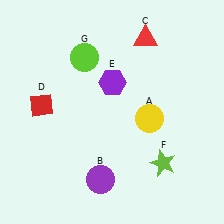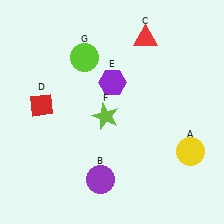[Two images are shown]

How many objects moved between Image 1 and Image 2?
2 objects moved between the two images.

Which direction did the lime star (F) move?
The lime star (F) moved left.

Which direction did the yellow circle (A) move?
The yellow circle (A) moved right.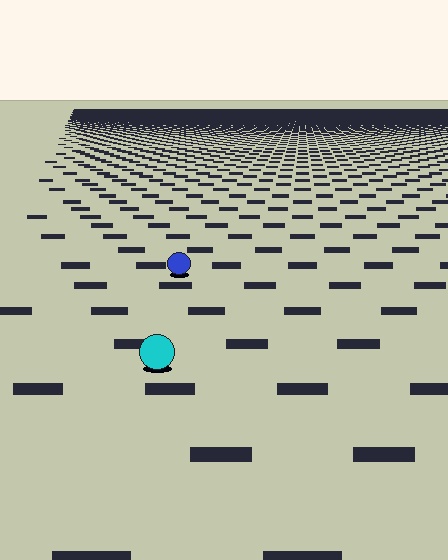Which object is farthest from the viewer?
The blue circle is farthest from the viewer. It appears smaller and the ground texture around it is denser.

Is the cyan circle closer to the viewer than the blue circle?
Yes. The cyan circle is closer — you can tell from the texture gradient: the ground texture is coarser near it.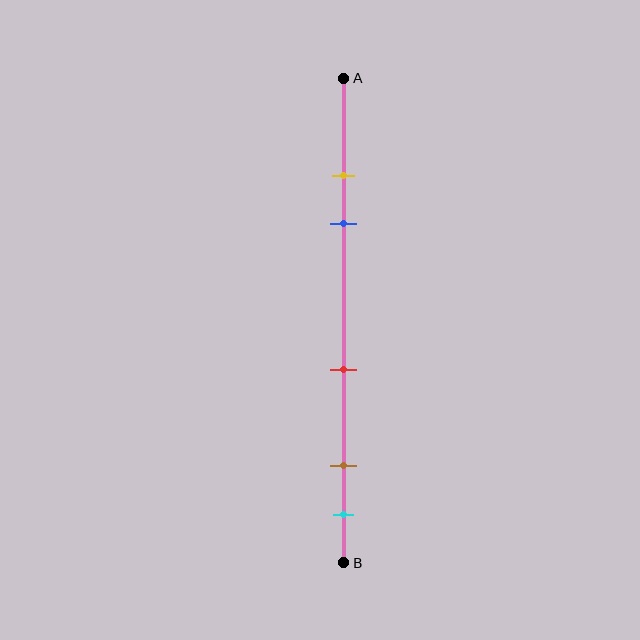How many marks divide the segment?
There are 5 marks dividing the segment.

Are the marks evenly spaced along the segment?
No, the marks are not evenly spaced.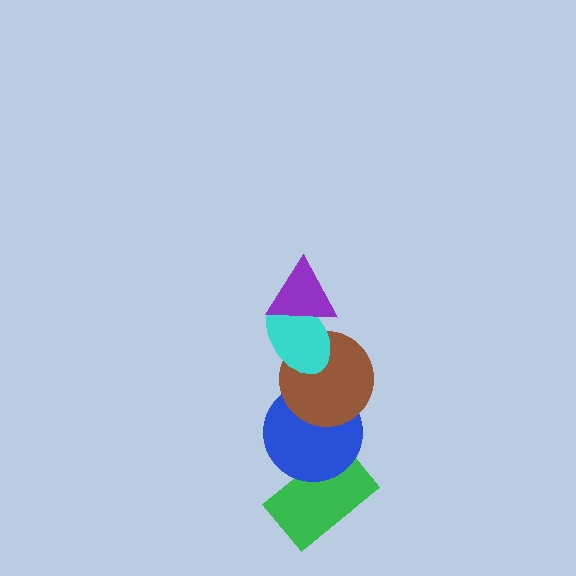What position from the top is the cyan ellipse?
The cyan ellipse is 2nd from the top.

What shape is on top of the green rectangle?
The blue circle is on top of the green rectangle.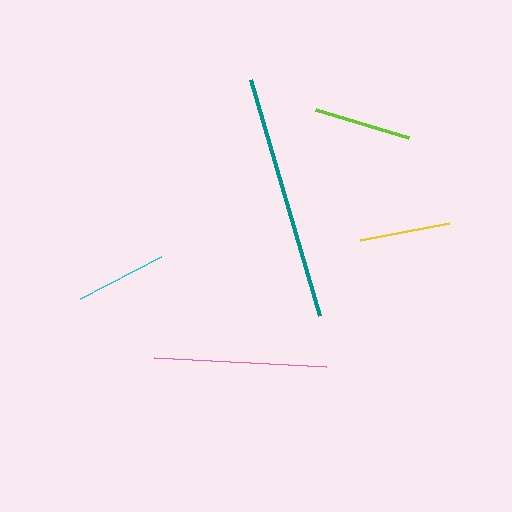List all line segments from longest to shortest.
From longest to shortest: teal, pink, lime, cyan, yellow.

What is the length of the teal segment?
The teal segment is approximately 246 pixels long.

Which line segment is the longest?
The teal line is the longest at approximately 246 pixels.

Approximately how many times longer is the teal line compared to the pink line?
The teal line is approximately 1.4 times the length of the pink line.